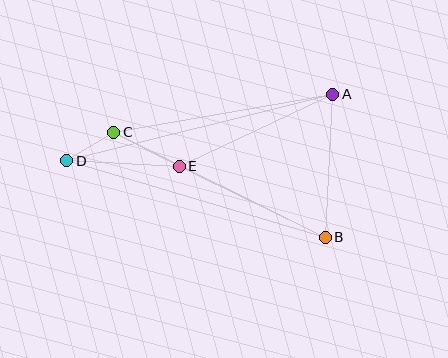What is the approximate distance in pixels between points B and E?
The distance between B and E is approximately 162 pixels.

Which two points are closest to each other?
Points C and D are closest to each other.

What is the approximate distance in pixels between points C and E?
The distance between C and E is approximately 74 pixels.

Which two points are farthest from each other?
Points A and D are farthest from each other.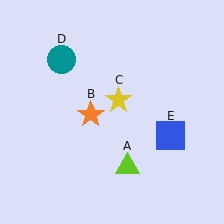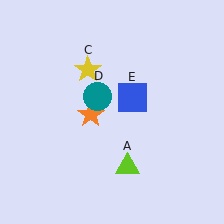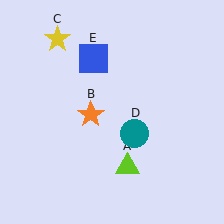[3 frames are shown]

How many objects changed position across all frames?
3 objects changed position: yellow star (object C), teal circle (object D), blue square (object E).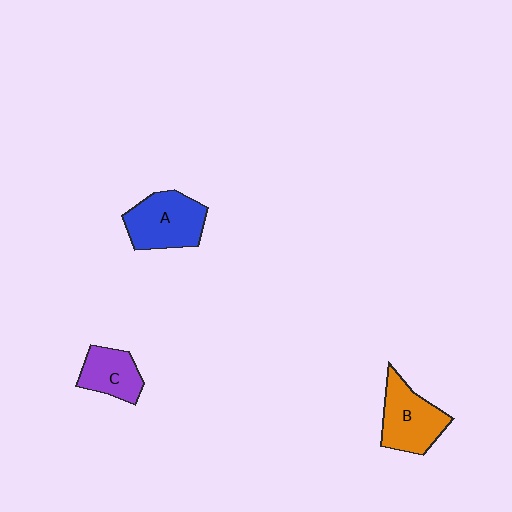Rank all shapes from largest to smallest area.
From largest to smallest: A (blue), B (orange), C (purple).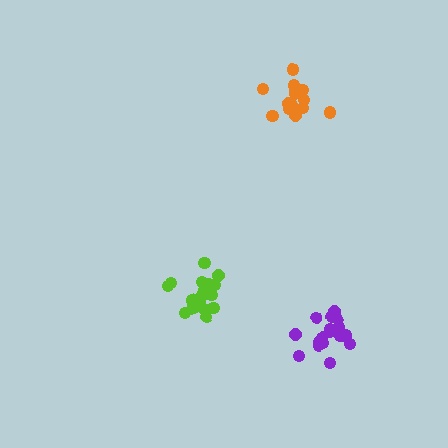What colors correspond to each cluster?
The clusters are colored: lime, purple, orange.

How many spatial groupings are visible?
There are 3 spatial groupings.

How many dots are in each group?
Group 1: 20 dots, Group 2: 20 dots, Group 3: 15 dots (55 total).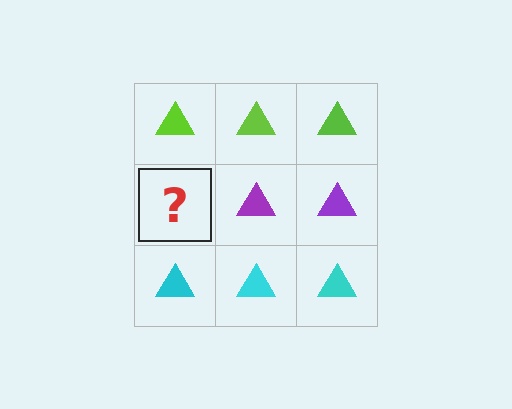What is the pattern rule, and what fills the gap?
The rule is that each row has a consistent color. The gap should be filled with a purple triangle.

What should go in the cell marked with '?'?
The missing cell should contain a purple triangle.